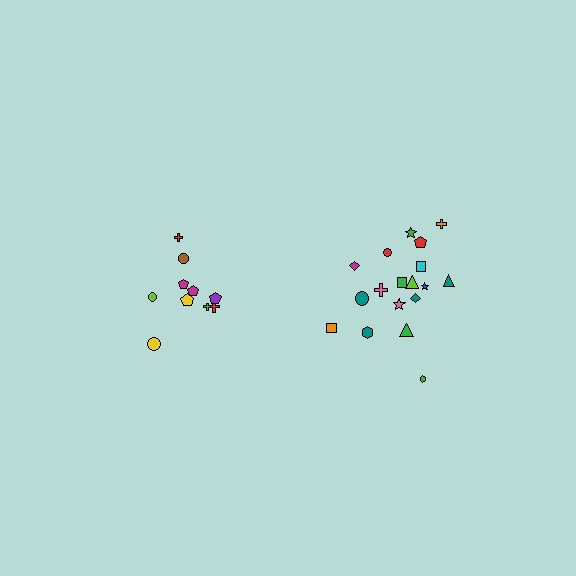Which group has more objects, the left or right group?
The right group.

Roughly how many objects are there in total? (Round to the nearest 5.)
Roughly 30 objects in total.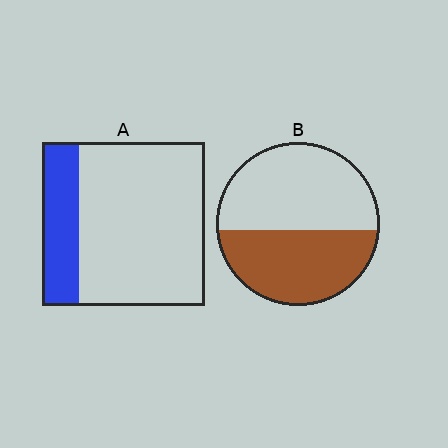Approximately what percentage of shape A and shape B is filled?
A is approximately 25% and B is approximately 45%.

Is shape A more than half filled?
No.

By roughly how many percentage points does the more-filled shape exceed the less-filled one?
By roughly 25 percentage points (B over A).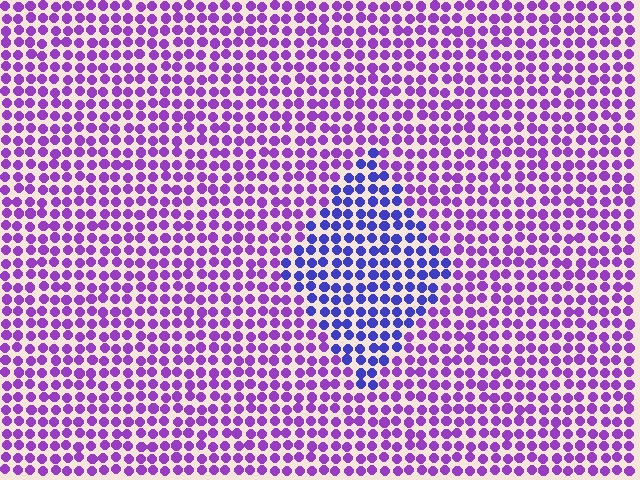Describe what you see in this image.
The image is filled with small purple elements in a uniform arrangement. A diamond-shaped region is visible where the elements are tinted to a slightly different hue, forming a subtle color boundary.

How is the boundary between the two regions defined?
The boundary is defined purely by a slight shift in hue (about 40 degrees). Spacing, size, and orientation are identical on both sides.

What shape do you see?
I see a diamond.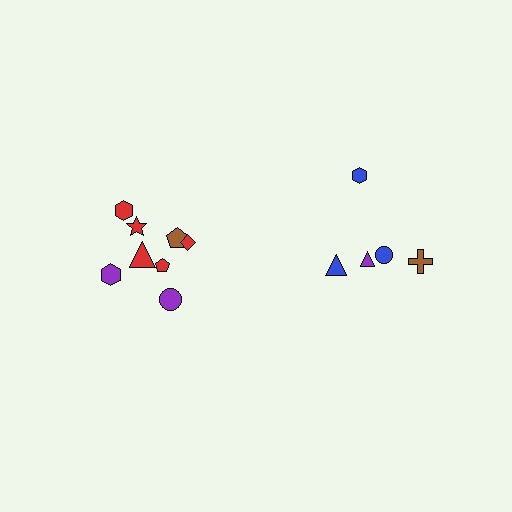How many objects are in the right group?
There are 5 objects.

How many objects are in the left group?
There are 8 objects.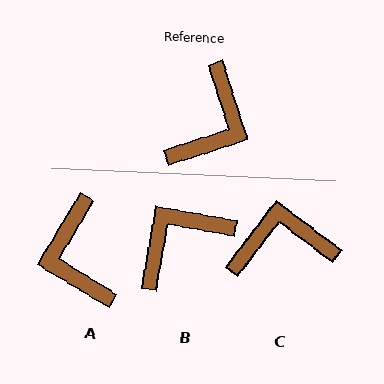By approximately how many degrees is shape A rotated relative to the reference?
Approximately 138 degrees clockwise.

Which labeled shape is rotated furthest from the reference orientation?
B, about 152 degrees away.